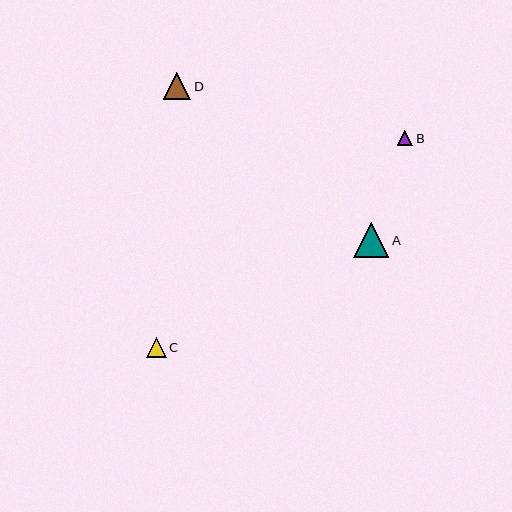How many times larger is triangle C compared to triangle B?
Triangle C is approximately 1.3 times the size of triangle B.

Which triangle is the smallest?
Triangle B is the smallest with a size of approximately 16 pixels.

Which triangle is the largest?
Triangle A is the largest with a size of approximately 35 pixels.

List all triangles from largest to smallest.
From largest to smallest: A, D, C, B.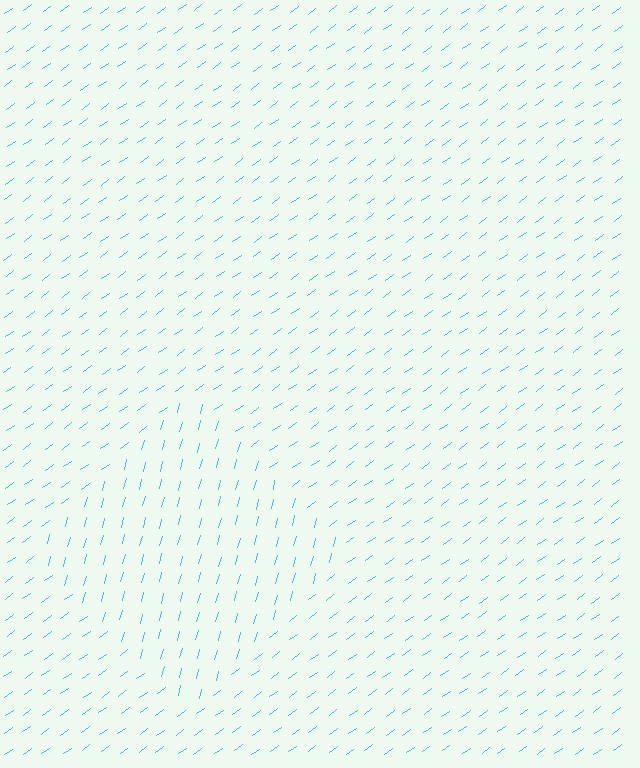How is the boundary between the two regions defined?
The boundary is defined purely by a change in line orientation (approximately 39 degrees difference). All lines are the same color and thickness.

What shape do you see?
I see a diamond.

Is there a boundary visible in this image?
Yes, there is a texture boundary formed by a change in line orientation.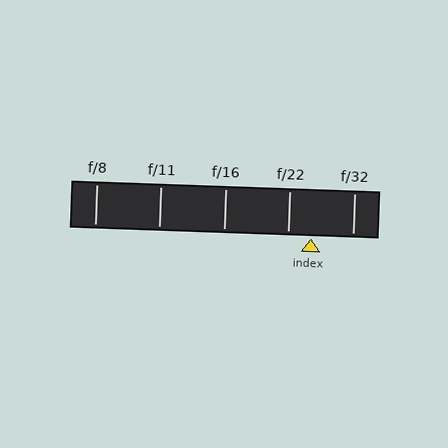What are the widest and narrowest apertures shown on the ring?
The widest aperture shown is f/8 and the narrowest is f/32.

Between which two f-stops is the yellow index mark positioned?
The index mark is between f/22 and f/32.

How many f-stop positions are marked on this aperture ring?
There are 5 f-stop positions marked.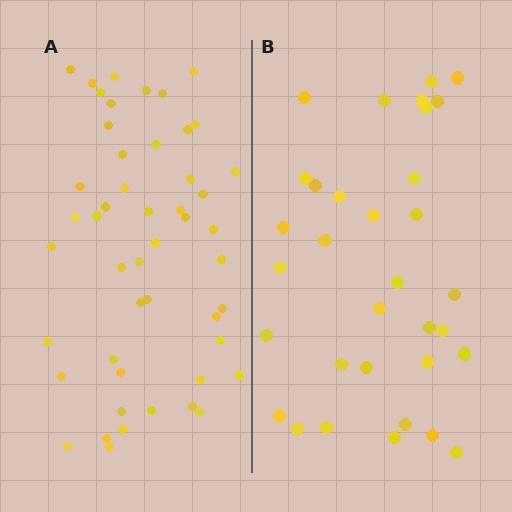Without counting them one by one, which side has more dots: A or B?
Region A (the left region) has more dots.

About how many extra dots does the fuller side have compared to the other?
Region A has approximately 15 more dots than region B.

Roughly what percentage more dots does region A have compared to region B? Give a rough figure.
About 50% more.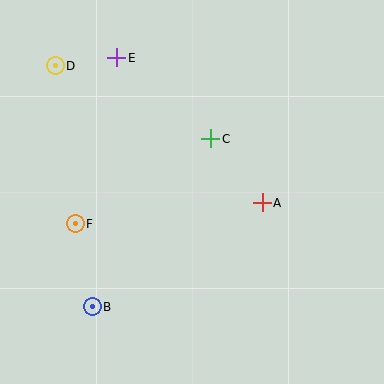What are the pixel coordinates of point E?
Point E is at (117, 58).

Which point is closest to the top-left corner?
Point D is closest to the top-left corner.